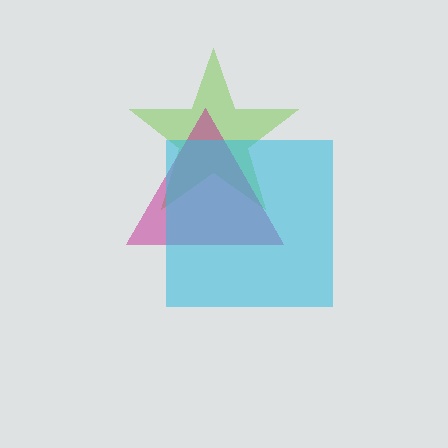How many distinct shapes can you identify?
There are 3 distinct shapes: a lime star, a magenta triangle, a cyan square.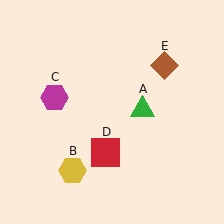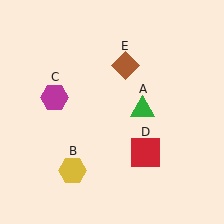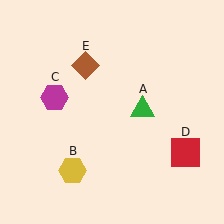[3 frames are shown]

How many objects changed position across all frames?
2 objects changed position: red square (object D), brown diamond (object E).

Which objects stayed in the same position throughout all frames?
Green triangle (object A) and yellow hexagon (object B) and magenta hexagon (object C) remained stationary.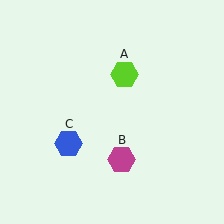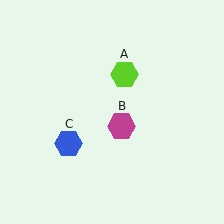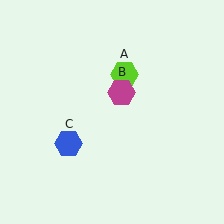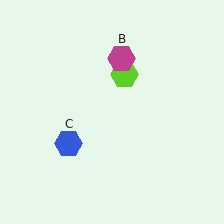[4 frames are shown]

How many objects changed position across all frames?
1 object changed position: magenta hexagon (object B).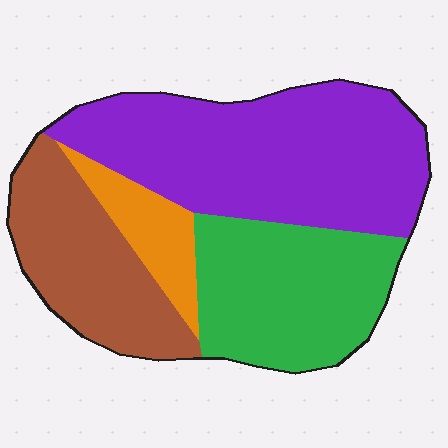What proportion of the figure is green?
Green covers 27% of the figure.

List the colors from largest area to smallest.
From largest to smallest: purple, green, brown, orange.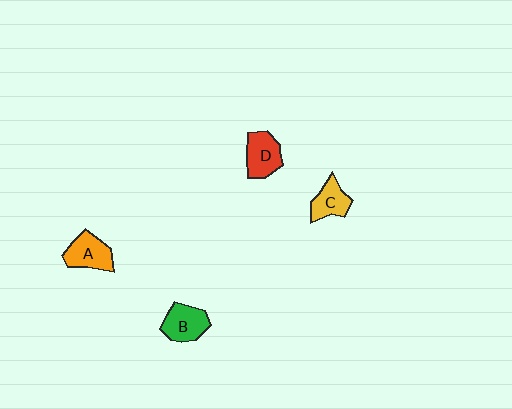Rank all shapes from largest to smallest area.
From largest to smallest: D (red), B (green), A (orange), C (yellow).